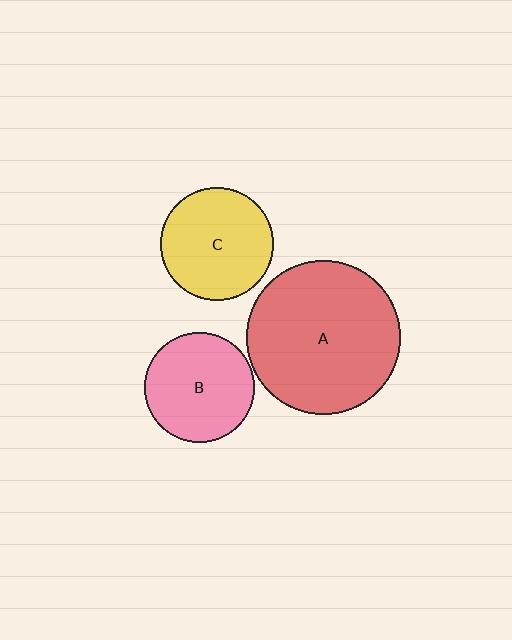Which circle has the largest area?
Circle A (red).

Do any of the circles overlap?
No, none of the circles overlap.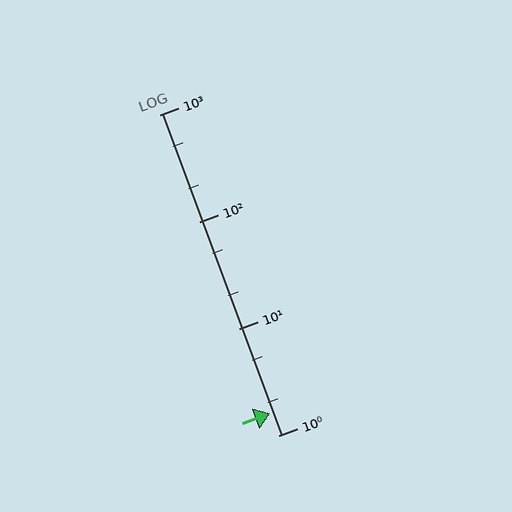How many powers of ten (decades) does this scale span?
The scale spans 3 decades, from 1 to 1000.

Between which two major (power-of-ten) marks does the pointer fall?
The pointer is between 1 and 10.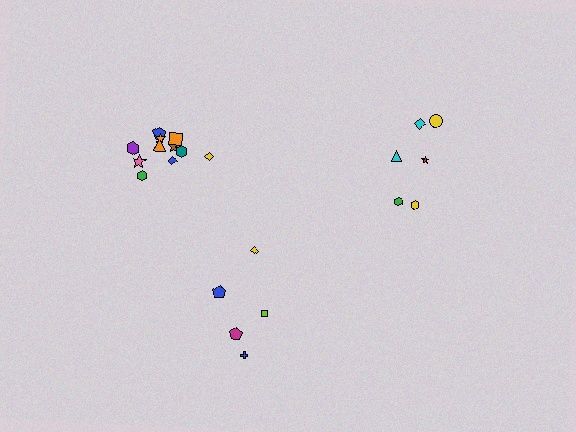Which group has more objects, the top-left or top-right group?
The top-left group.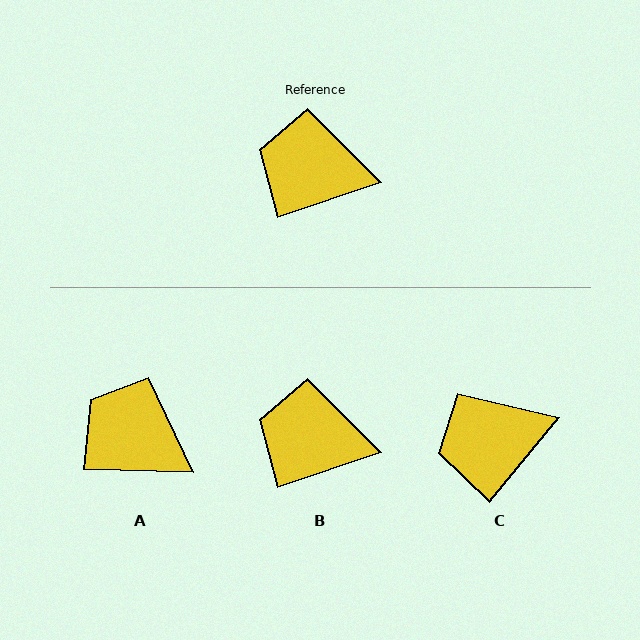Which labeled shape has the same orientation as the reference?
B.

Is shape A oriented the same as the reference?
No, it is off by about 20 degrees.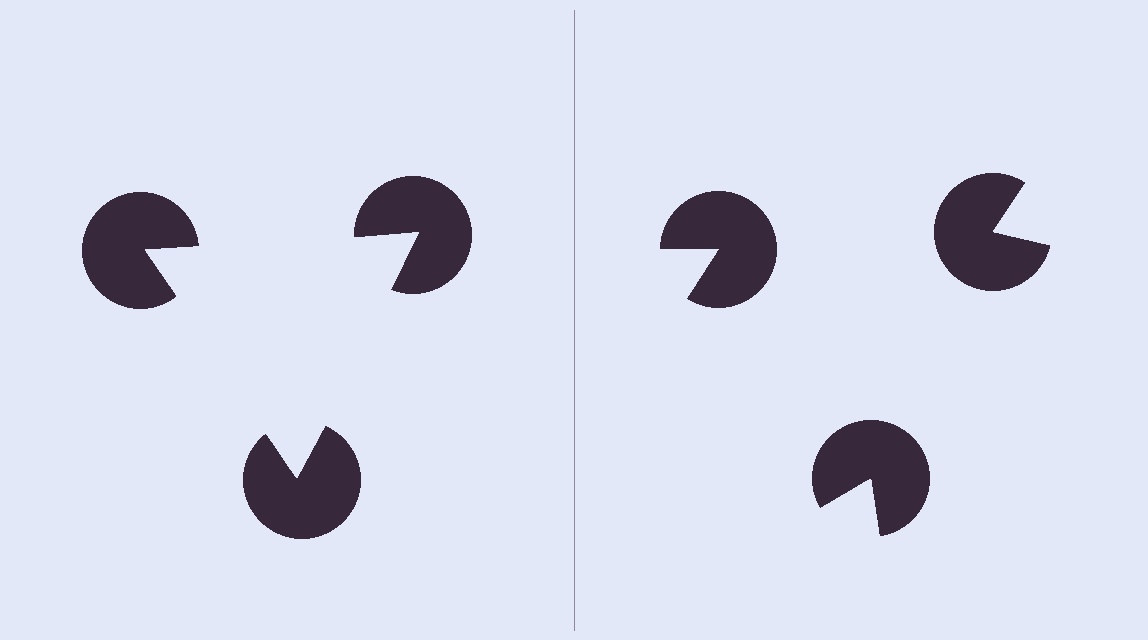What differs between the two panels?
The pac-man discs are positioned identically on both sides; only the wedge orientations differ. On the left they align to a triangle; on the right they are misaligned.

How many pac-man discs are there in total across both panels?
6 — 3 on each side.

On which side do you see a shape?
An illusory triangle appears on the left side. On the right side the wedge cuts are rotated, so no coherent shape forms.